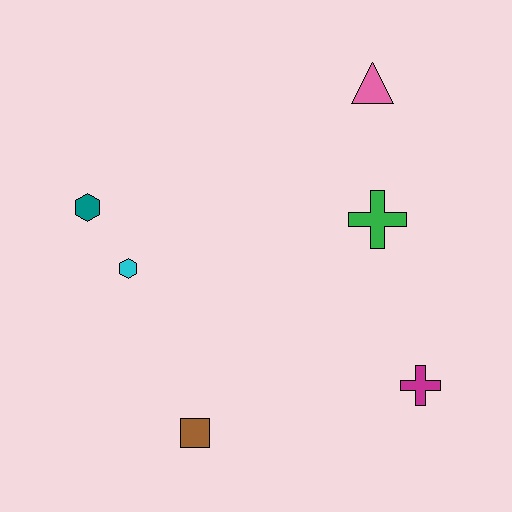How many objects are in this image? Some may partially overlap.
There are 6 objects.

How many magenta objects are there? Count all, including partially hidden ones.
There is 1 magenta object.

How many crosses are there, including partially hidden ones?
There are 2 crosses.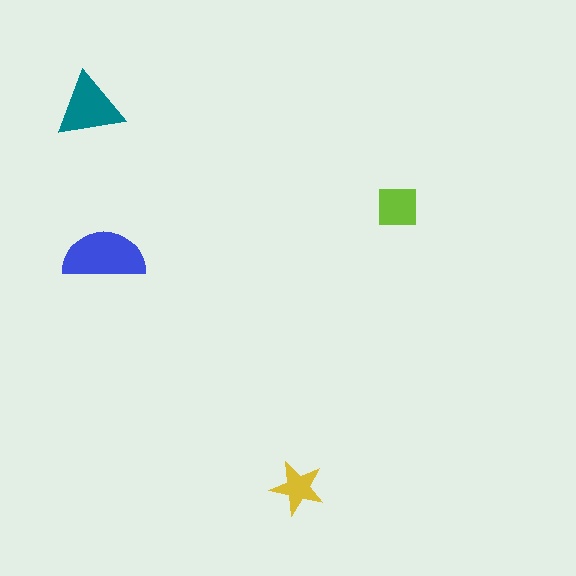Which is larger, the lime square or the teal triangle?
The teal triangle.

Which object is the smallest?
The yellow star.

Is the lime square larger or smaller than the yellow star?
Larger.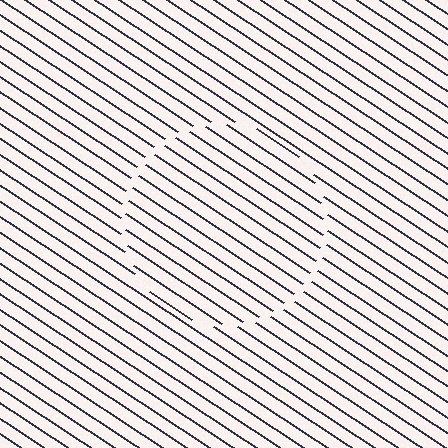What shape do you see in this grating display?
An illusory circle. The interior of the shape contains the same grating, shifted by half a period — the contour is defined by the phase discontinuity where line-ends from the inner and outer gratings abut.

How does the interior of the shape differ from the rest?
The interior of the shape contains the same grating, shifted by half a period — the contour is defined by the phase discontinuity where line-ends from the inner and outer gratings abut.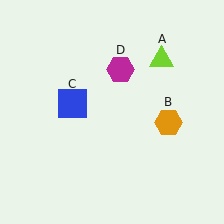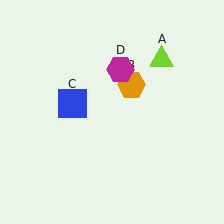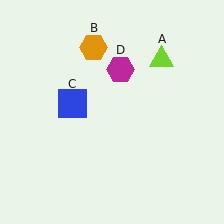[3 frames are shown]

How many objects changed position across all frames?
1 object changed position: orange hexagon (object B).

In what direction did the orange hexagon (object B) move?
The orange hexagon (object B) moved up and to the left.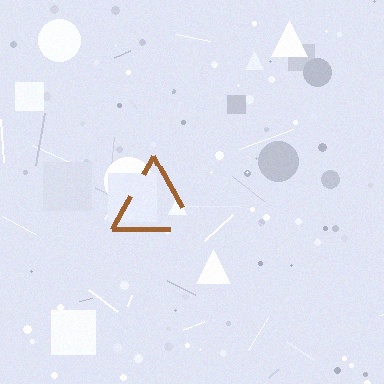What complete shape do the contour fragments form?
The contour fragments form a triangle.